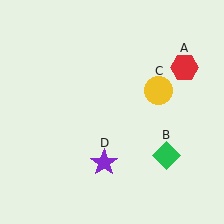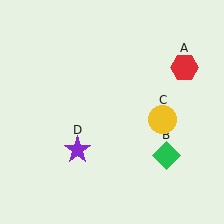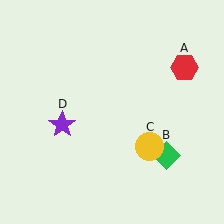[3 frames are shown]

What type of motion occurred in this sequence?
The yellow circle (object C), purple star (object D) rotated clockwise around the center of the scene.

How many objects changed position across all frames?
2 objects changed position: yellow circle (object C), purple star (object D).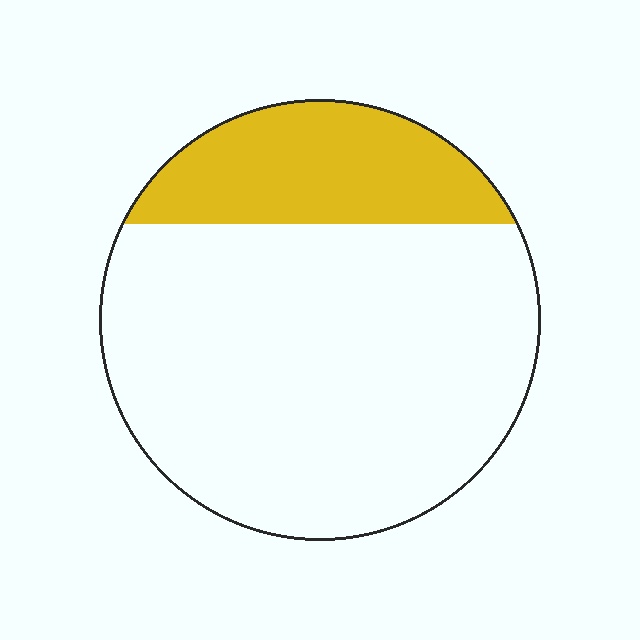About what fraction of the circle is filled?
About one quarter (1/4).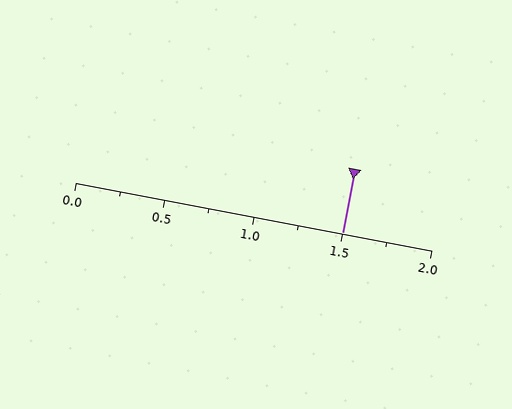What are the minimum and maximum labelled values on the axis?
The axis runs from 0.0 to 2.0.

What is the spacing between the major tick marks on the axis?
The major ticks are spaced 0.5 apart.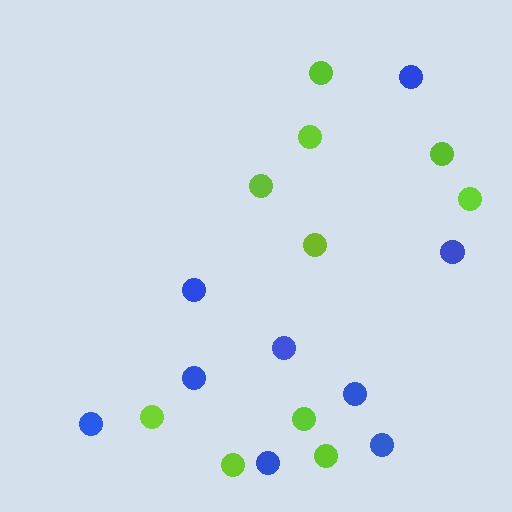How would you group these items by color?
There are 2 groups: one group of blue circles (9) and one group of lime circles (10).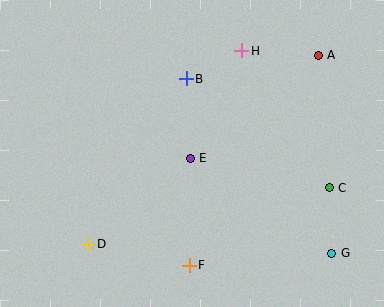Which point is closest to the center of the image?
Point E at (190, 158) is closest to the center.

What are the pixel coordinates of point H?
Point H is at (242, 51).